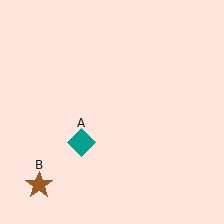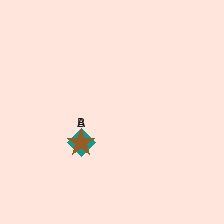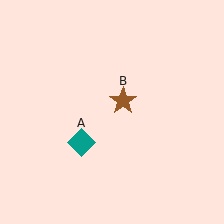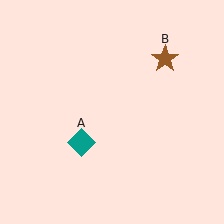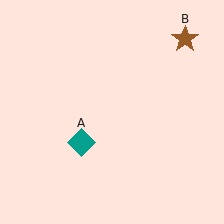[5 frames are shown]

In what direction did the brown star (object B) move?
The brown star (object B) moved up and to the right.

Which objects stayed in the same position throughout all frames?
Teal diamond (object A) remained stationary.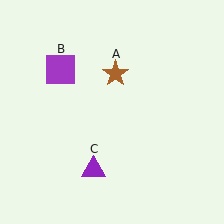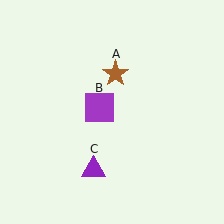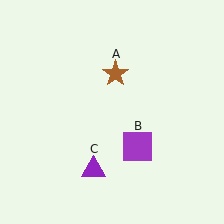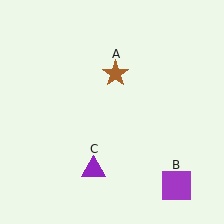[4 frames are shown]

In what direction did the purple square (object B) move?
The purple square (object B) moved down and to the right.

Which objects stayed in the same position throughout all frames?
Brown star (object A) and purple triangle (object C) remained stationary.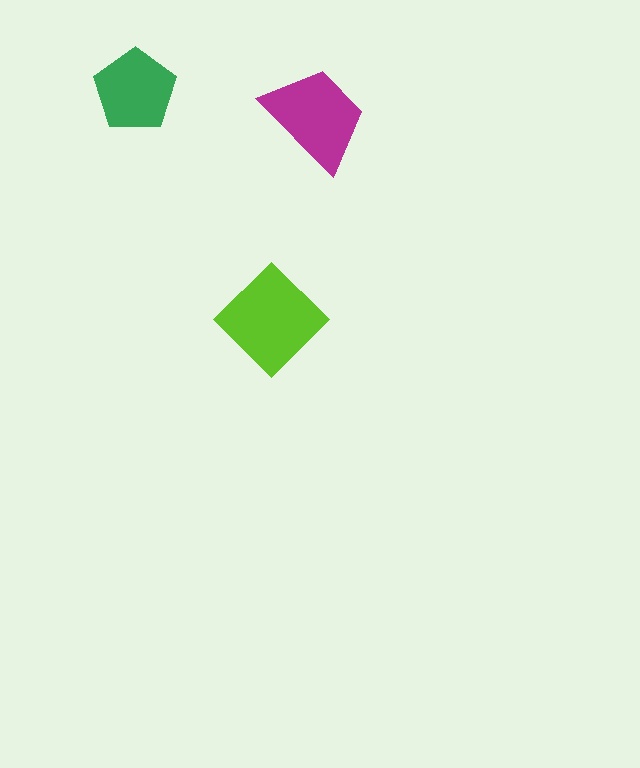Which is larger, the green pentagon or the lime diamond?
The lime diamond.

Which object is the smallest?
The green pentagon.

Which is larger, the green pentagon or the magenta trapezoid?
The magenta trapezoid.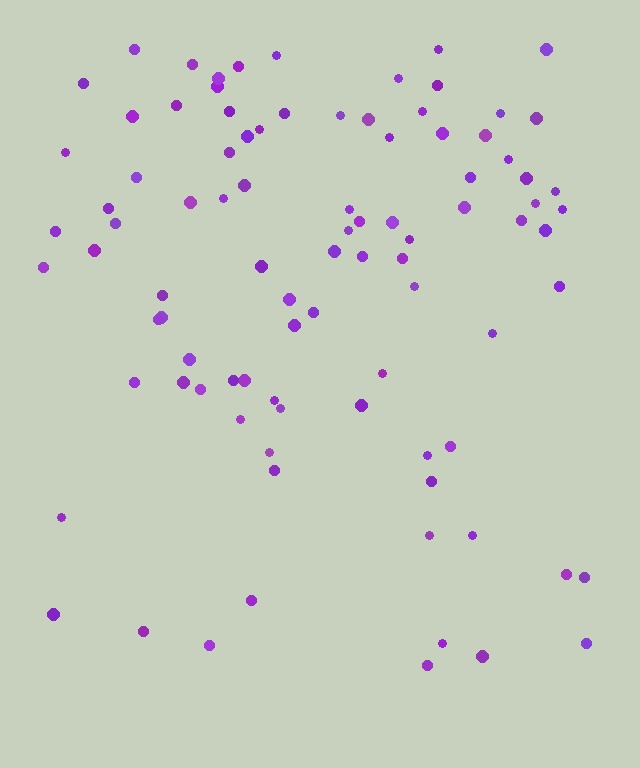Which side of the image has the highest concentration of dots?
The top.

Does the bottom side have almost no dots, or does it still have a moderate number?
Still a moderate number, just noticeably fewer than the top.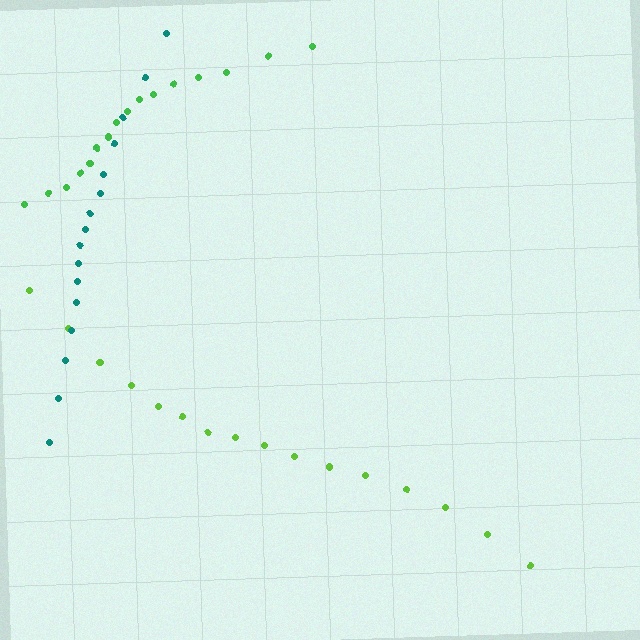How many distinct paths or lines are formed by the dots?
There are 3 distinct paths.